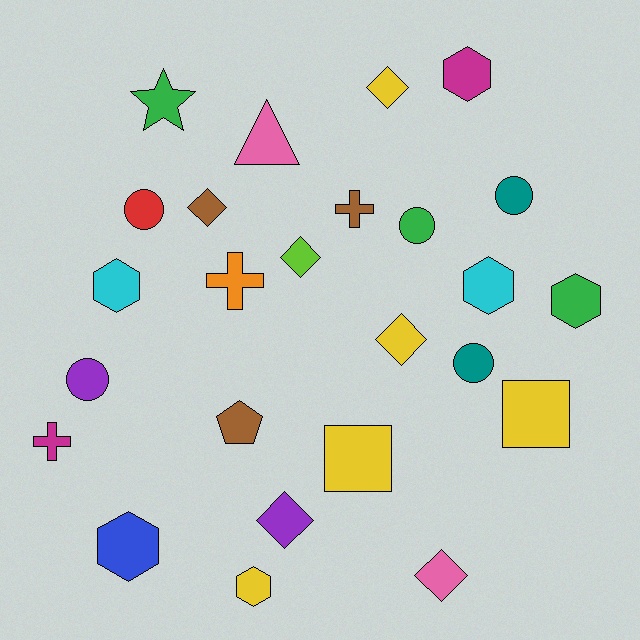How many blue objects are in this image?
There is 1 blue object.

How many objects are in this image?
There are 25 objects.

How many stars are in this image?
There is 1 star.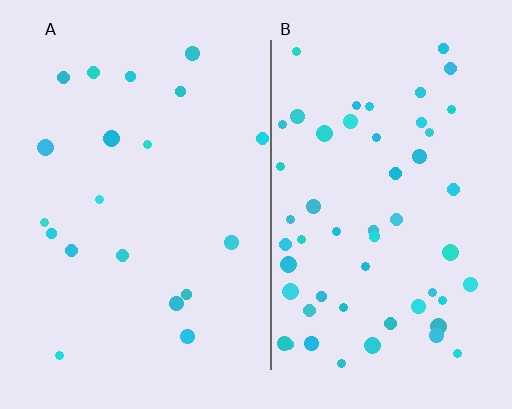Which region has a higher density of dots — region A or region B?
B (the right).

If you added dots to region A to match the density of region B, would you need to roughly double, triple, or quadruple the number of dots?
Approximately triple.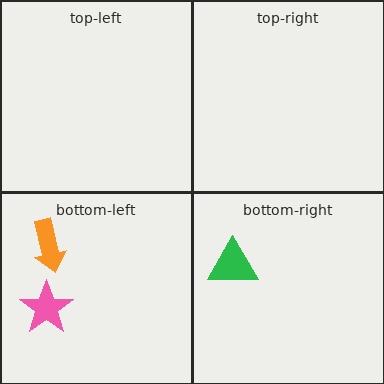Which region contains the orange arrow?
The bottom-left region.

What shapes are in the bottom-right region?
The green triangle.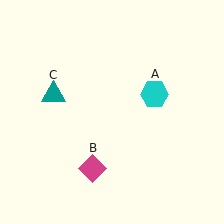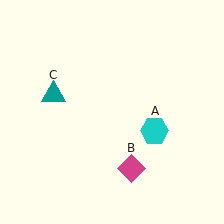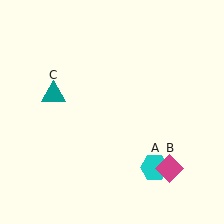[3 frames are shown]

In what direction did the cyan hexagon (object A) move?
The cyan hexagon (object A) moved down.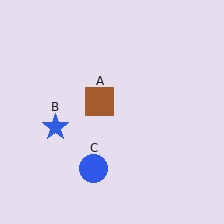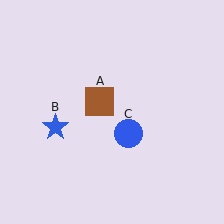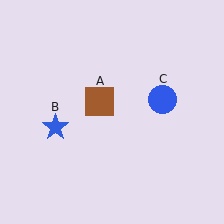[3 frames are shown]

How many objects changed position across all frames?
1 object changed position: blue circle (object C).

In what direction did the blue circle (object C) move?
The blue circle (object C) moved up and to the right.